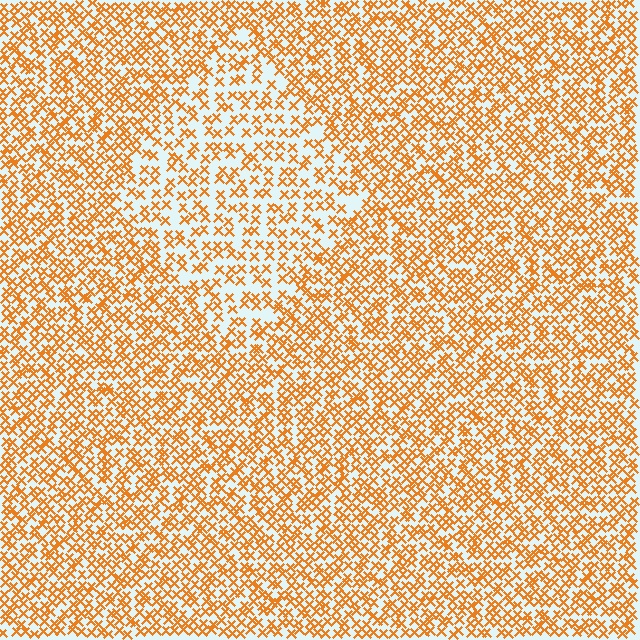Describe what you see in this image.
The image contains small orange elements arranged at two different densities. A diamond-shaped region is visible where the elements are less densely packed than the surrounding area.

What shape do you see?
I see a diamond.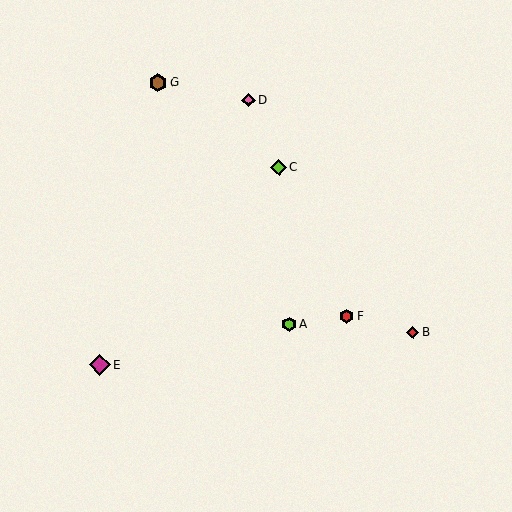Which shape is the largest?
The magenta diamond (labeled E) is the largest.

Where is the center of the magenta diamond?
The center of the magenta diamond is at (100, 365).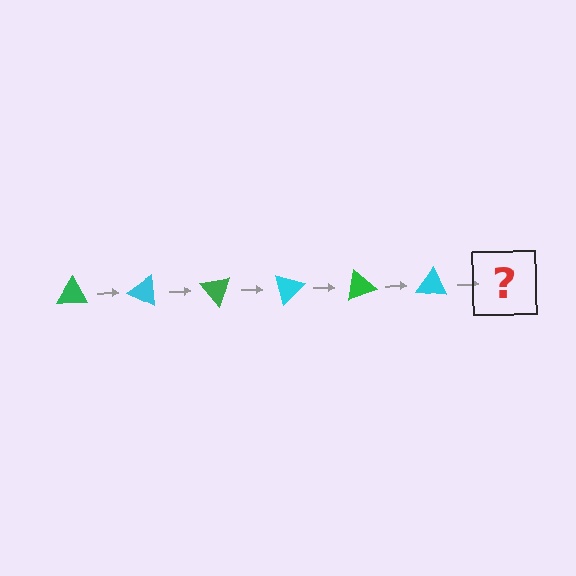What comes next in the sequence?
The next element should be a green triangle, rotated 150 degrees from the start.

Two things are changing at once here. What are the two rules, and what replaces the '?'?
The two rules are that it rotates 25 degrees each step and the color cycles through green and cyan. The '?' should be a green triangle, rotated 150 degrees from the start.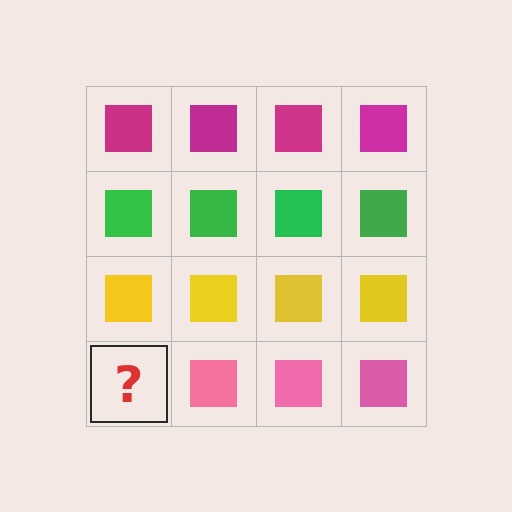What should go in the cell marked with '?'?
The missing cell should contain a pink square.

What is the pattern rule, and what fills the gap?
The rule is that each row has a consistent color. The gap should be filled with a pink square.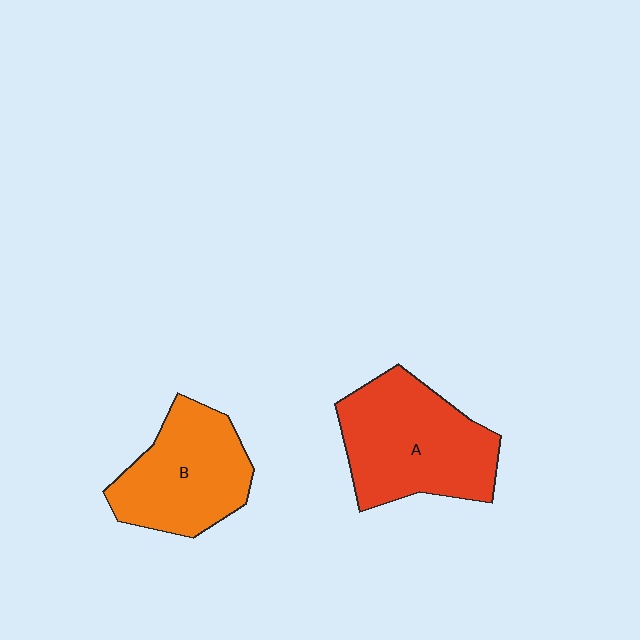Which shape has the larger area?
Shape A (red).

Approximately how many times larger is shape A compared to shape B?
Approximately 1.2 times.